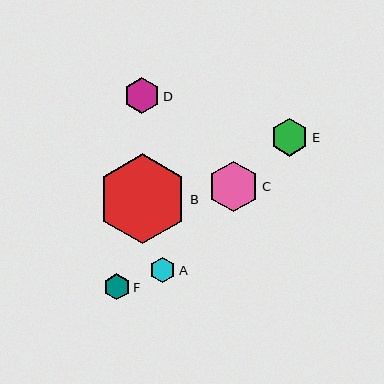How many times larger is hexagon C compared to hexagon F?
Hexagon C is approximately 1.9 times the size of hexagon F.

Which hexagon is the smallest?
Hexagon A is the smallest with a size of approximately 26 pixels.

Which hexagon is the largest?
Hexagon B is the largest with a size of approximately 90 pixels.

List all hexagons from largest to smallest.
From largest to smallest: B, C, E, D, F, A.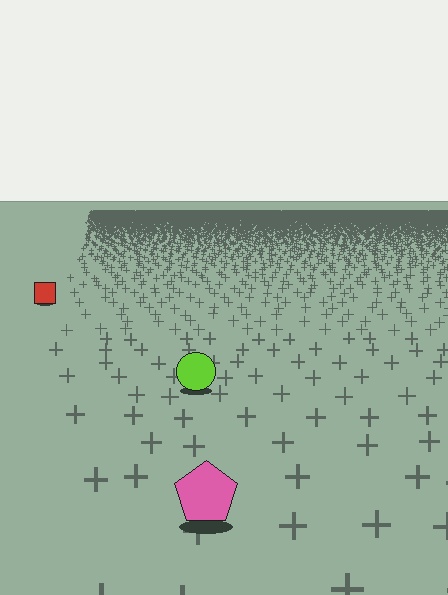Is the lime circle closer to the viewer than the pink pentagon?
No. The pink pentagon is closer — you can tell from the texture gradient: the ground texture is coarser near it.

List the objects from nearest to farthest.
From nearest to farthest: the pink pentagon, the lime circle, the red square.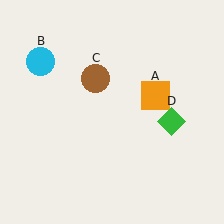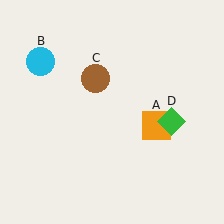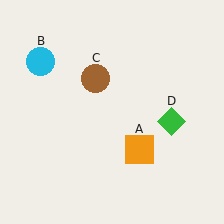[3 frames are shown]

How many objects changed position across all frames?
1 object changed position: orange square (object A).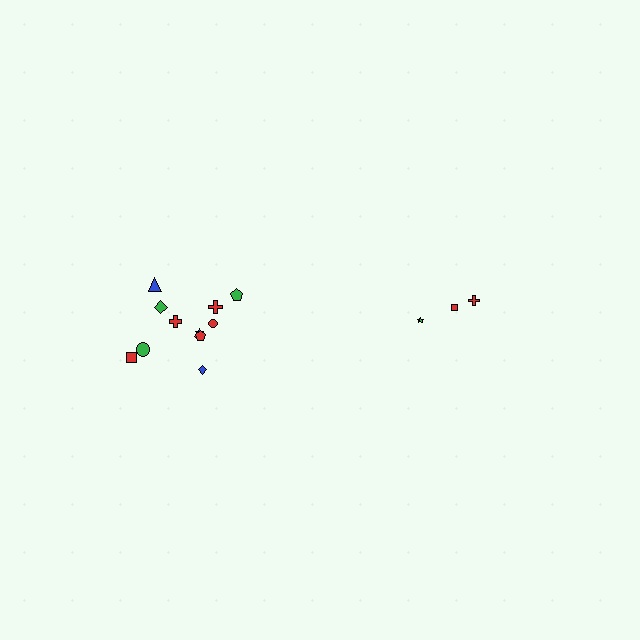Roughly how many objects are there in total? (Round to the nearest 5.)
Roughly 15 objects in total.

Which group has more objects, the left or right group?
The left group.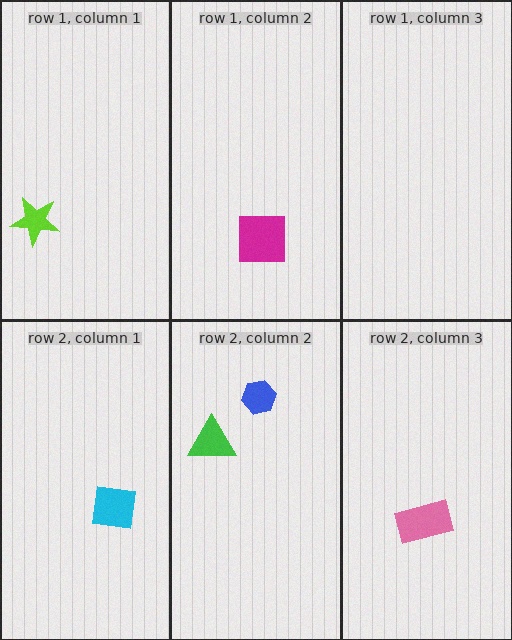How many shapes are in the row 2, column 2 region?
2.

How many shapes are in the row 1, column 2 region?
1.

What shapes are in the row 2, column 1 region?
The cyan square.